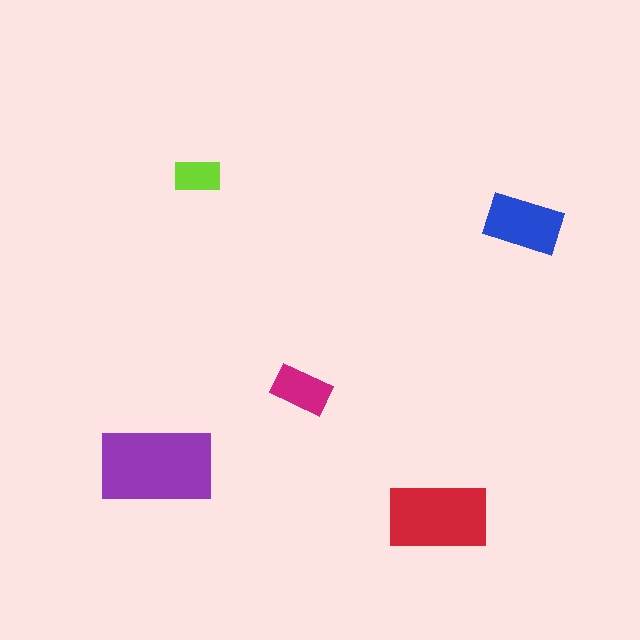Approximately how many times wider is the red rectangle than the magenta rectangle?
About 2 times wider.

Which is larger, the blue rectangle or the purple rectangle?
The purple one.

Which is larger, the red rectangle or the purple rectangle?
The purple one.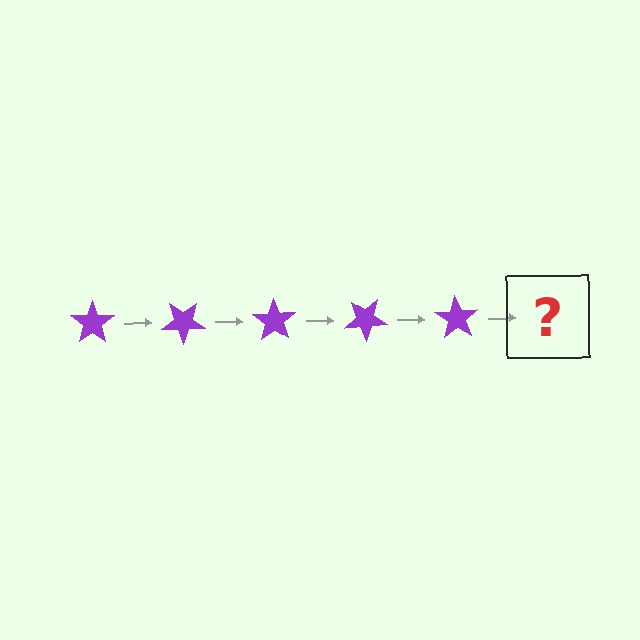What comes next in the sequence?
The next element should be a purple star rotated 175 degrees.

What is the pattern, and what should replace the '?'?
The pattern is that the star rotates 35 degrees each step. The '?' should be a purple star rotated 175 degrees.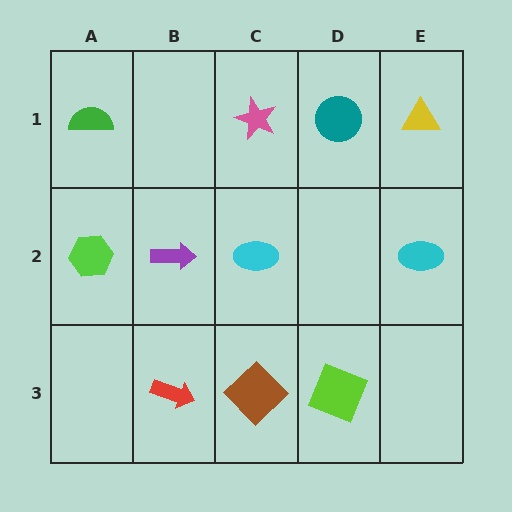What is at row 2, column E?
A cyan ellipse.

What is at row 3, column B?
A red arrow.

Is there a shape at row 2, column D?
No, that cell is empty.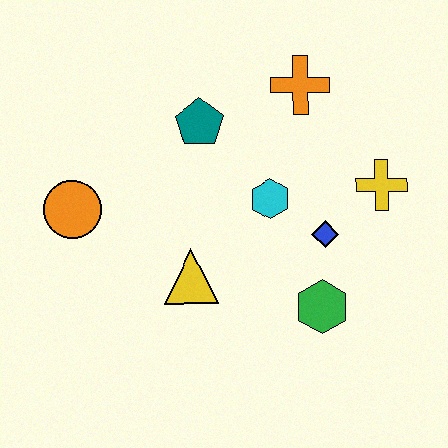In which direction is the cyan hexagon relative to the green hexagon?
The cyan hexagon is above the green hexagon.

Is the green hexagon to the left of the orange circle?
No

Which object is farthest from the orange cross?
The orange circle is farthest from the orange cross.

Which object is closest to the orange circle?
The yellow triangle is closest to the orange circle.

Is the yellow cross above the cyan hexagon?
Yes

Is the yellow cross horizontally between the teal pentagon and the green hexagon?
No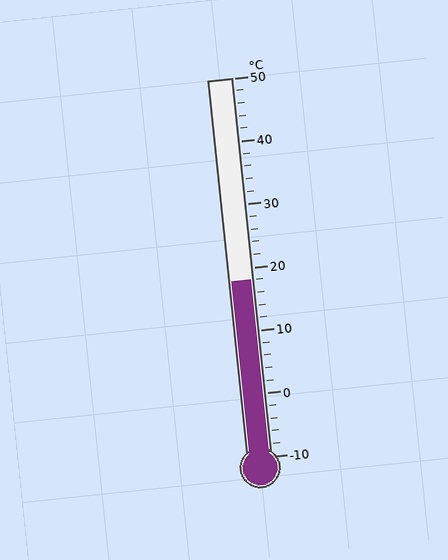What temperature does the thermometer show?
The thermometer shows approximately 18°C.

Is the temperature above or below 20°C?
The temperature is below 20°C.